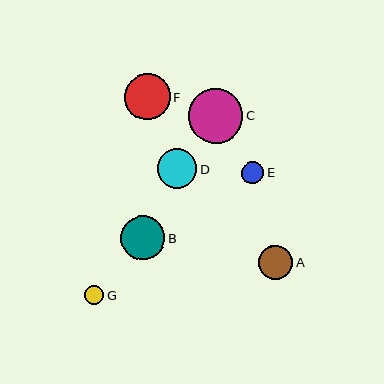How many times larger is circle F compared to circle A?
Circle F is approximately 1.3 times the size of circle A.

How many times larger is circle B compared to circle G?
Circle B is approximately 2.3 times the size of circle G.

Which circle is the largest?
Circle C is the largest with a size of approximately 55 pixels.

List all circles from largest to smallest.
From largest to smallest: C, F, B, D, A, E, G.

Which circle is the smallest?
Circle G is the smallest with a size of approximately 19 pixels.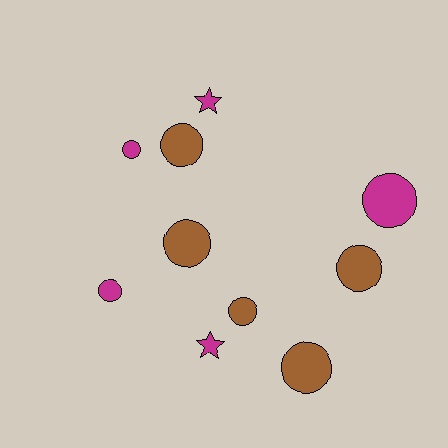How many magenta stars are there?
There are 2 magenta stars.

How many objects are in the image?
There are 10 objects.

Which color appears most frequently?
Magenta, with 5 objects.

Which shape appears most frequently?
Circle, with 8 objects.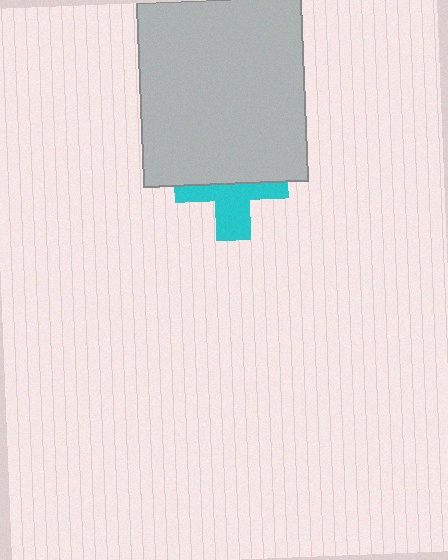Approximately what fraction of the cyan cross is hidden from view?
Roughly 53% of the cyan cross is hidden behind the light gray rectangle.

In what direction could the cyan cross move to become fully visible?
The cyan cross could move down. That would shift it out from behind the light gray rectangle entirely.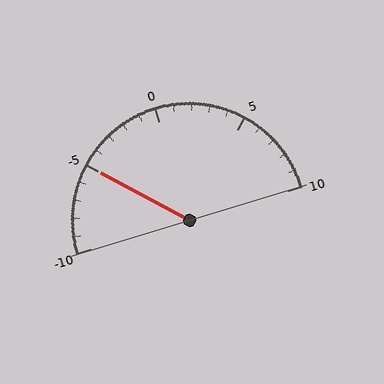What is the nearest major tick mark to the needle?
The nearest major tick mark is -5.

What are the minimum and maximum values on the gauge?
The gauge ranges from -10 to 10.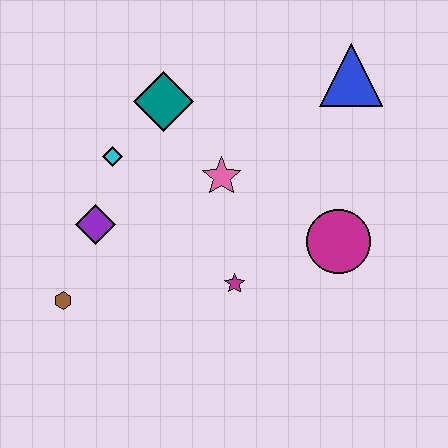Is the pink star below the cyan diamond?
Yes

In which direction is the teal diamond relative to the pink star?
The teal diamond is above the pink star.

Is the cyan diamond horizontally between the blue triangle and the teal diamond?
No